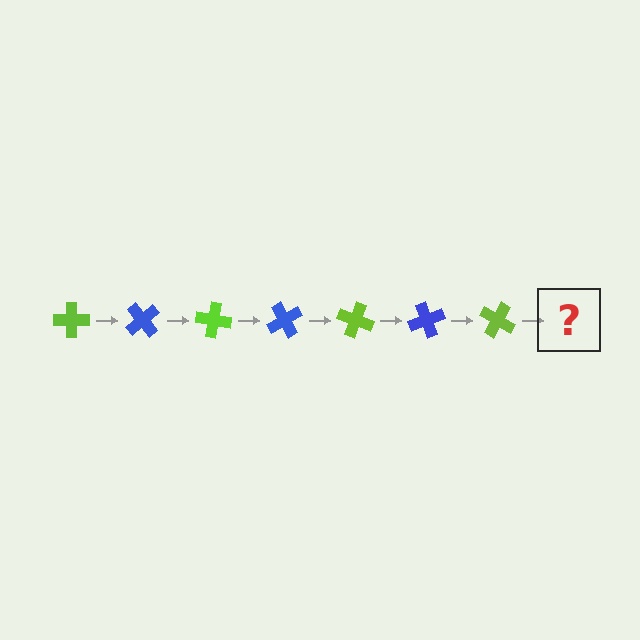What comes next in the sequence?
The next element should be a blue cross, rotated 350 degrees from the start.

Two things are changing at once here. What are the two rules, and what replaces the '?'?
The two rules are that it rotates 50 degrees each step and the color cycles through lime and blue. The '?' should be a blue cross, rotated 350 degrees from the start.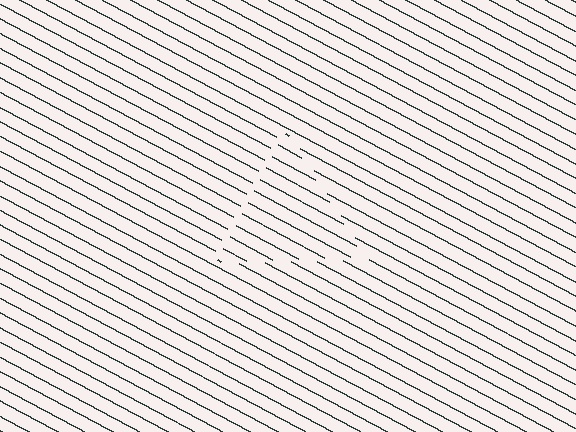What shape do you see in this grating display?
An illusory triangle. The interior of the shape contains the same grating, shifted by half a period — the contour is defined by the phase discontinuity where line-ends from the inner and outer gratings abut.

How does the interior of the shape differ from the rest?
The interior of the shape contains the same grating, shifted by half a period — the contour is defined by the phase discontinuity where line-ends from the inner and outer gratings abut.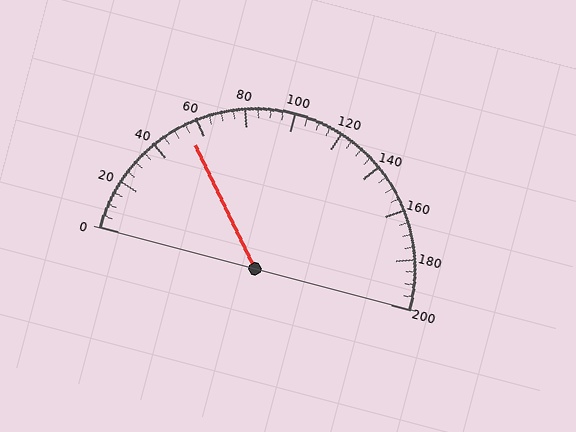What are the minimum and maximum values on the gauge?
The gauge ranges from 0 to 200.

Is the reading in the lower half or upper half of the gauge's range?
The reading is in the lower half of the range (0 to 200).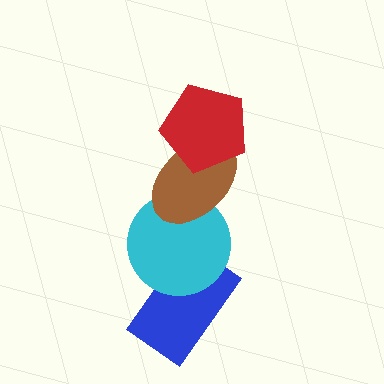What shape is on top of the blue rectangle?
The cyan circle is on top of the blue rectangle.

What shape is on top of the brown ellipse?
The red pentagon is on top of the brown ellipse.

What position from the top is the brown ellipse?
The brown ellipse is 2nd from the top.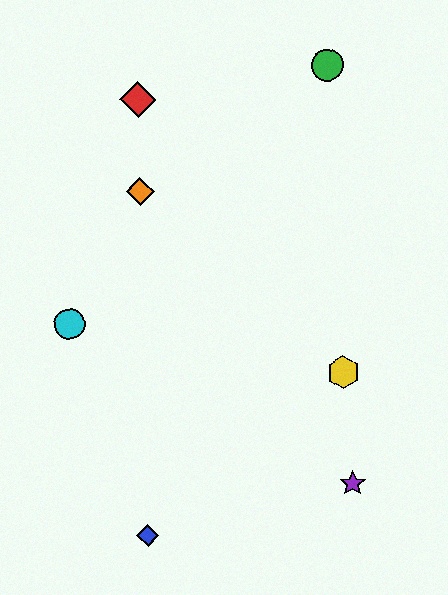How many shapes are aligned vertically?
3 shapes (the red diamond, the blue diamond, the orange diamond) are aligned vertically.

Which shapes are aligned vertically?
The red diamond, the blue diamond, the orange diamond are aligned vertically.